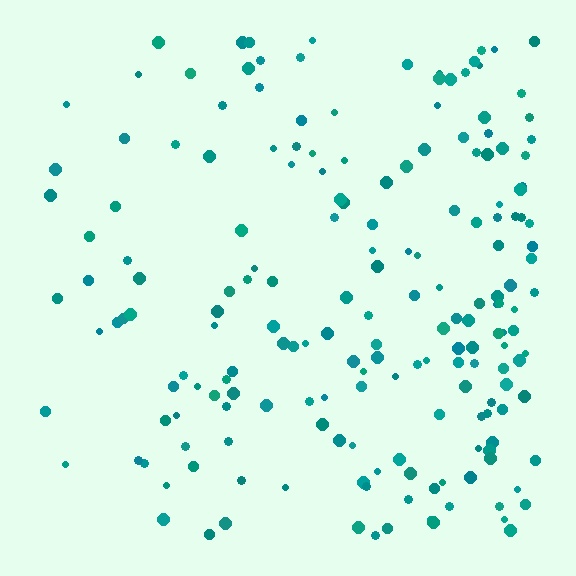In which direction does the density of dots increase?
From left to right, with the right side densest.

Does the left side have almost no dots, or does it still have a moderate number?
Still a moderate number, just noticeably fewer than the right.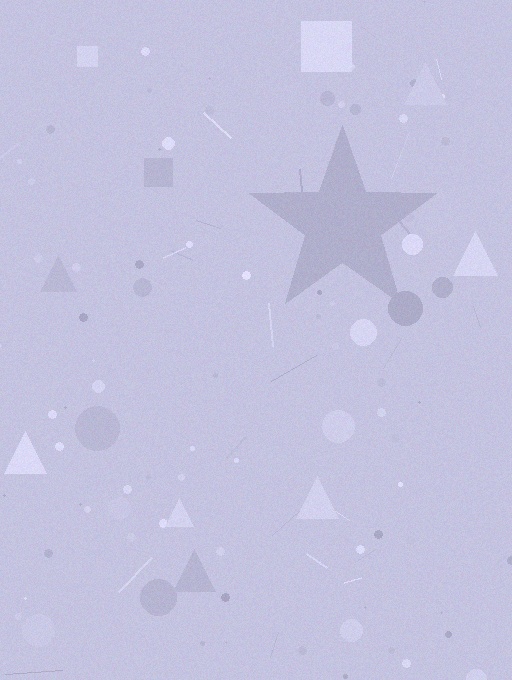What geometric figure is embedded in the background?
A star is embedded in the background.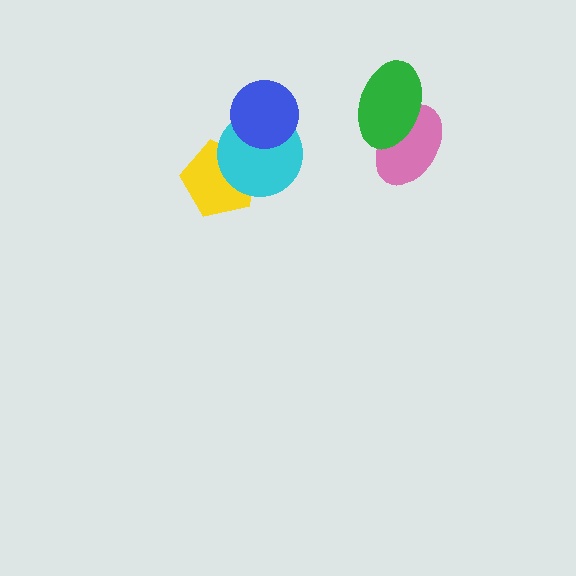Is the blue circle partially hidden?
No, no other shape covers it.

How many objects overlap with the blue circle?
1 object overlaps with the blue circle.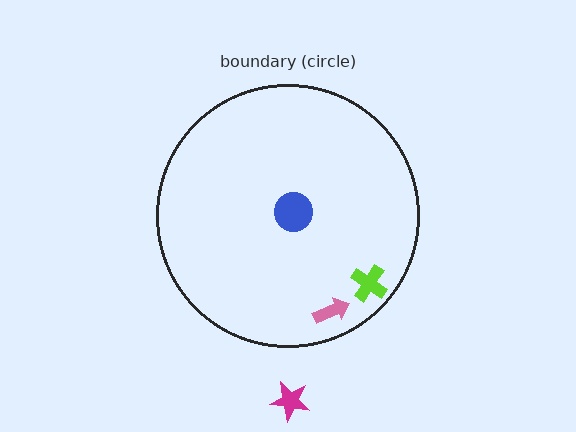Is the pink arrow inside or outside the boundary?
Inside.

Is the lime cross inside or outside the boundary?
Inside.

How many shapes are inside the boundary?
3 inside, 1 outside.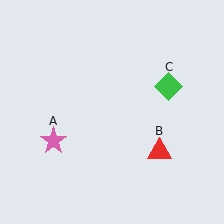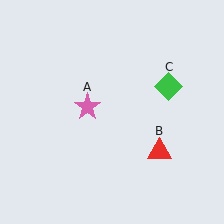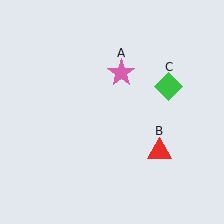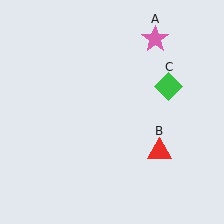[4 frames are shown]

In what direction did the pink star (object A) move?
The pink star (object A) moved up and to the right.